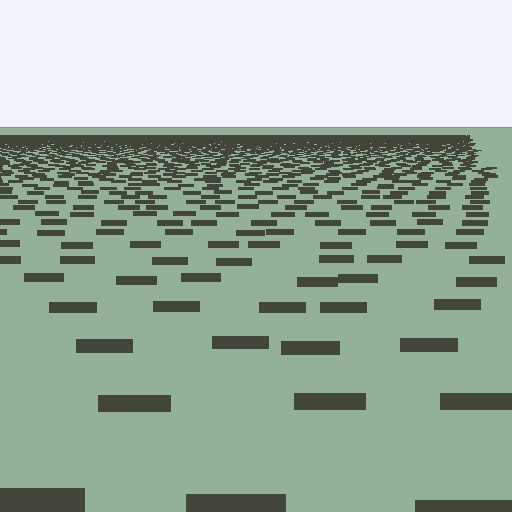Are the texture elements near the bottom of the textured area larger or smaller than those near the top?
Larger. Near the bottom, elements are closer to the viewer and appear at a bigger on-screen size.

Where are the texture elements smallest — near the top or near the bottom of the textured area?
Near the top.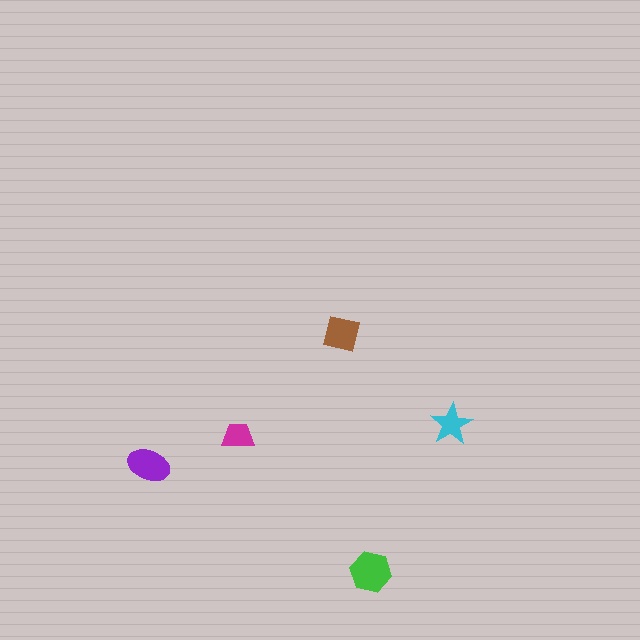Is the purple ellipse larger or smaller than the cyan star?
Larger.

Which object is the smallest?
The magenta trapezoid.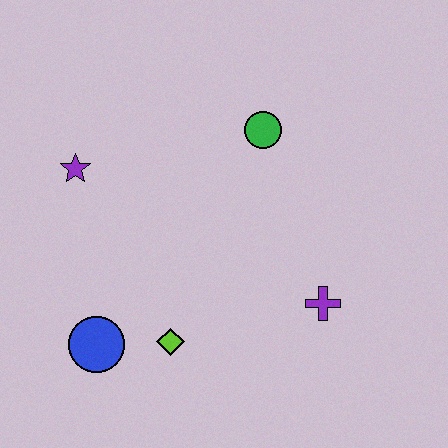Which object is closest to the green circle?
The purple cross is closest to the green circle.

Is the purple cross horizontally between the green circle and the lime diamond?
No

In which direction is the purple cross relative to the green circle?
The purple cross is below the green circle.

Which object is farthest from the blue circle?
The green circle is farthest from the blue circle.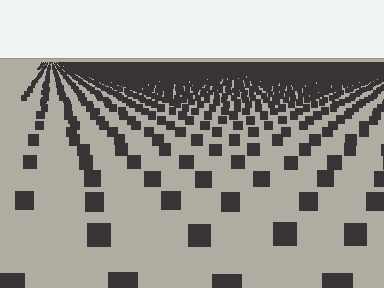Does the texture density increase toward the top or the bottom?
Density increases toward the top.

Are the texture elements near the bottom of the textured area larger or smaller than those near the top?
Larger. Near the bottom, elements are closer to the viewer and appear at a bigger on-screen size.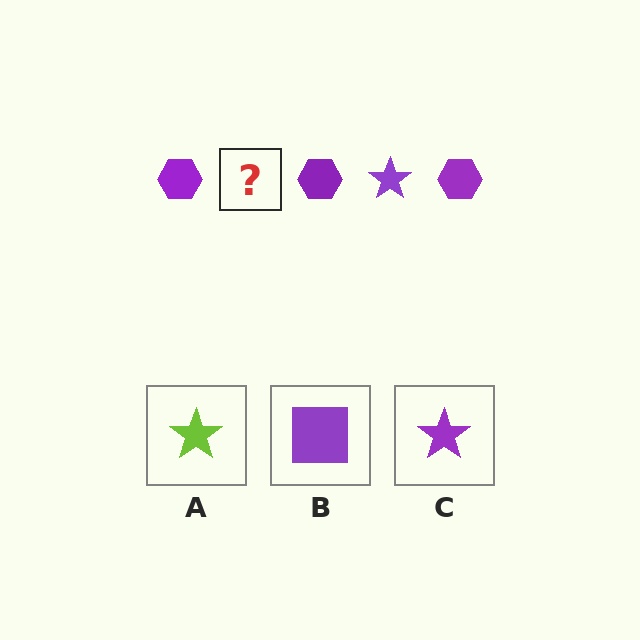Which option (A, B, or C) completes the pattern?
C.